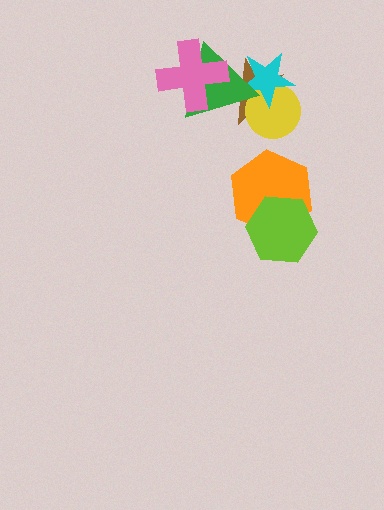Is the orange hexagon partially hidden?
Yes, it is partially covered by another shape.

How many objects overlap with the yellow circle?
3 objects overlap with the yellow circle.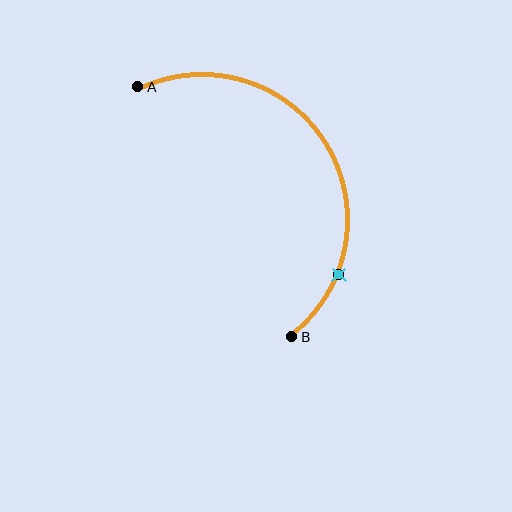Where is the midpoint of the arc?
The arc midpoint is the point on the curve farthest from the straight line joining A and B. It sits to the right of that line.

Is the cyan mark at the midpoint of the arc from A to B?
No. The cyan mark lies on the arc but is closer to endpoint B. The arc midpoint would be at the point on the curve equidistant along the arc from both A and B.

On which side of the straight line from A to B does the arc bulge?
The arc bulges to the right of the straight line connecting A and B.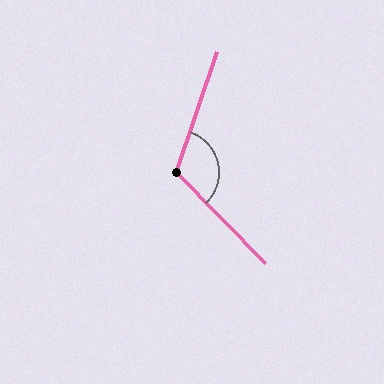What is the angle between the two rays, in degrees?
Approximately 116 degrees.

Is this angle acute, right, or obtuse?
It is obtuse.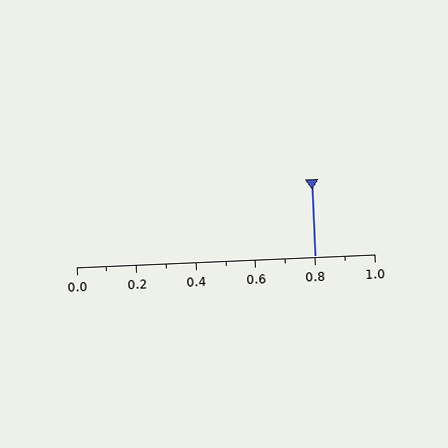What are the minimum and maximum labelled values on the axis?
The axis runs from 0.0 to 1.0.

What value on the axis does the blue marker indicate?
The marker indicates approximately 0.8.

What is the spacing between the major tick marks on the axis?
The major ticks are spaced 0.2 apart.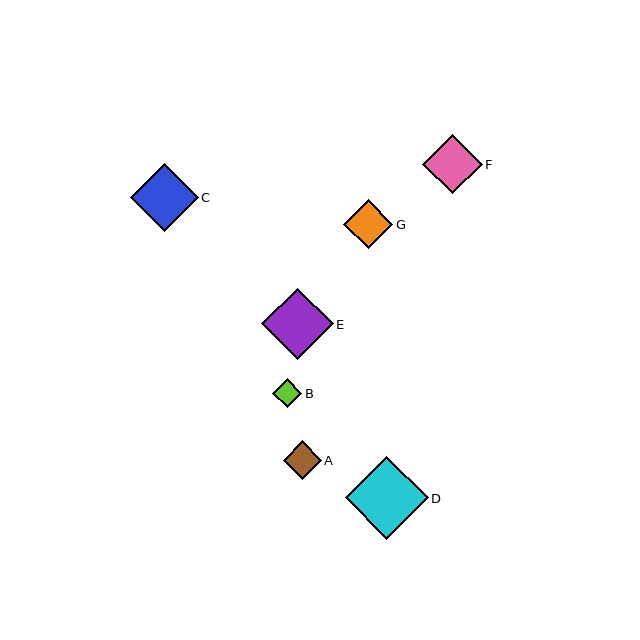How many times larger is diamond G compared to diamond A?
Diamond G is approximately 1.3 times the size of diamond A.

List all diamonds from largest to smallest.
From largest to smallest: D, E, C, F, G, A, B.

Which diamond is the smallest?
Diamond B is the smallest with a size of approximately 29 pixels.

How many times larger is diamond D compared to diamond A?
Diamond D is approximately 2.2 times the size of diamond A.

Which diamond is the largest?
Diamond D is the largest with a size of approximately 83 pixels.